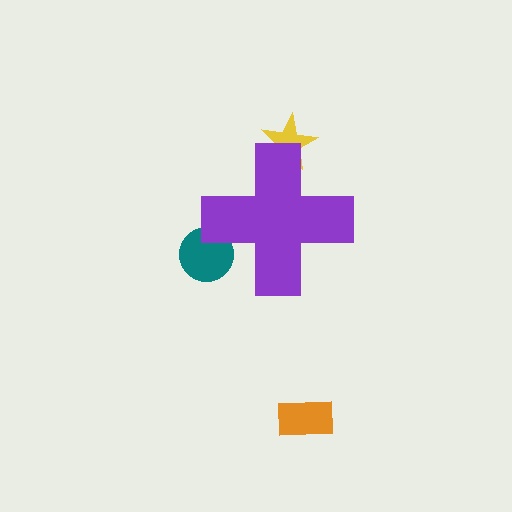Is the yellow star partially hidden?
Yes, the yellow star is partially hidden behind the purple cross.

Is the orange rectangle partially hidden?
No, the orange rectangle is fully visible.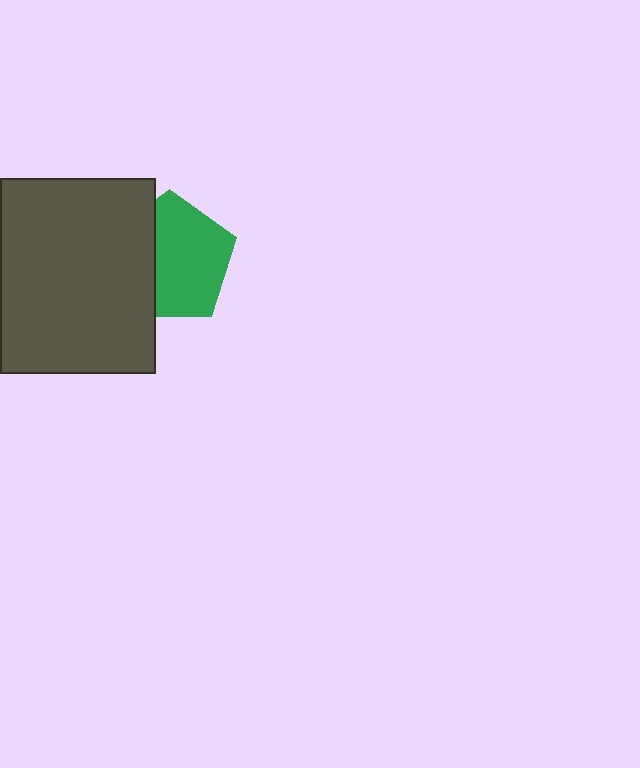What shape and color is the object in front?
The object in front is a dark gray rectangle.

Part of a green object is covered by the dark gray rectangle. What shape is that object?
It is a pentagon.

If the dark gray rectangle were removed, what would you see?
You would see the complete green pentagon.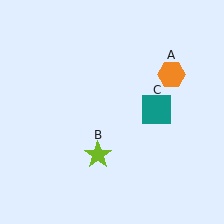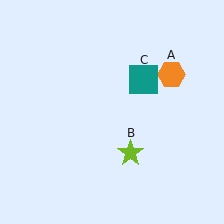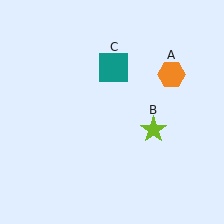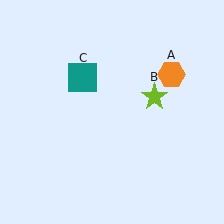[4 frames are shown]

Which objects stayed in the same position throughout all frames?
Orange hexagon (object A) remained stationary.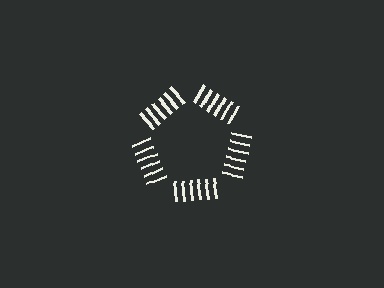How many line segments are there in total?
30 — 6 along each of the 5 edges.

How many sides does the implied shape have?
5 sides — the line-ends trace a pentagon.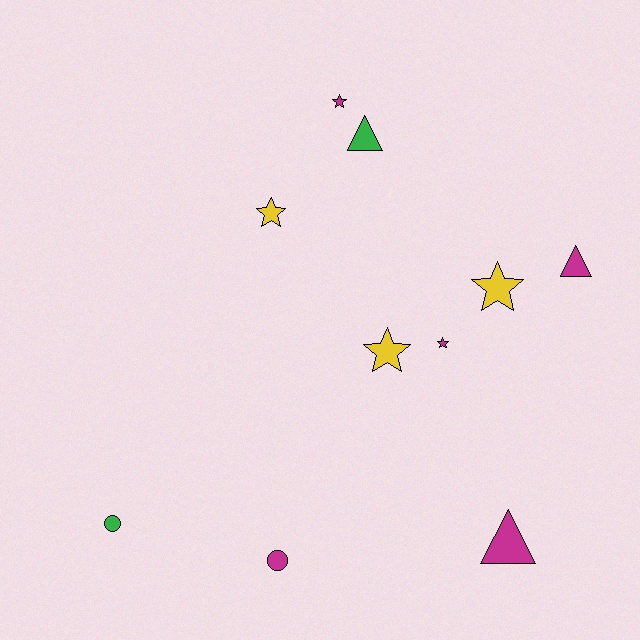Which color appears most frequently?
Magenta, with 5 objects.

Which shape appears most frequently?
Star, with 5 objects.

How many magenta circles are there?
There is 1 magenta circle.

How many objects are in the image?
There are 10 objects.